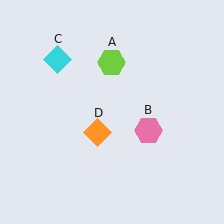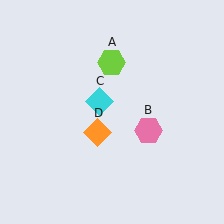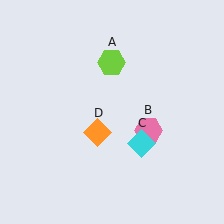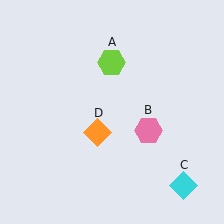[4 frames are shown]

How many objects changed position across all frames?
1 object changed position: cyan diamond (object C).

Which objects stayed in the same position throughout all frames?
Lime hexagon (object A) and pink hexagon (object B) and orange diamond (object D) remained stationary.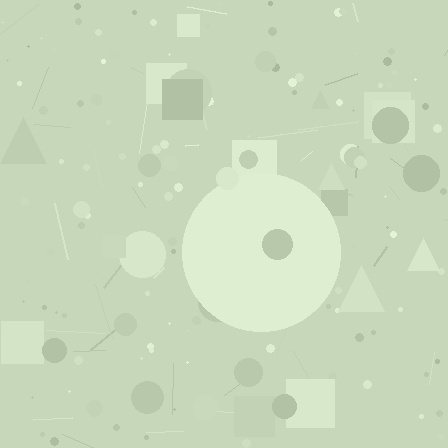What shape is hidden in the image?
A circle is hidden in the image.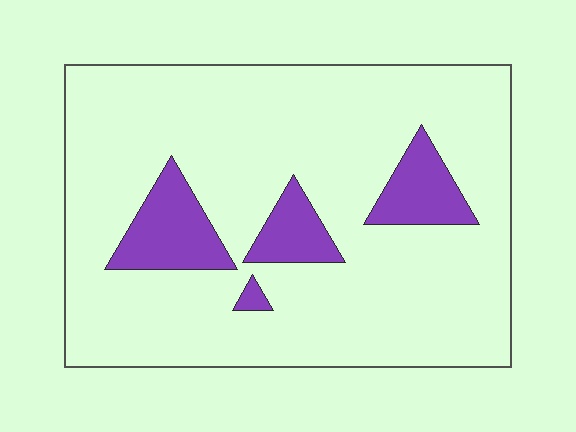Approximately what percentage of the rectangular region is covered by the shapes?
Approximately 15%.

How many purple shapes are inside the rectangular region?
4.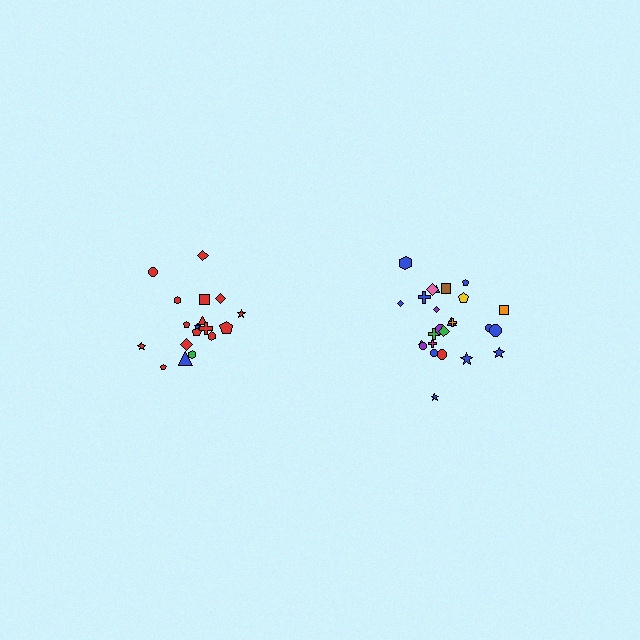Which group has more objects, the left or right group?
The right group.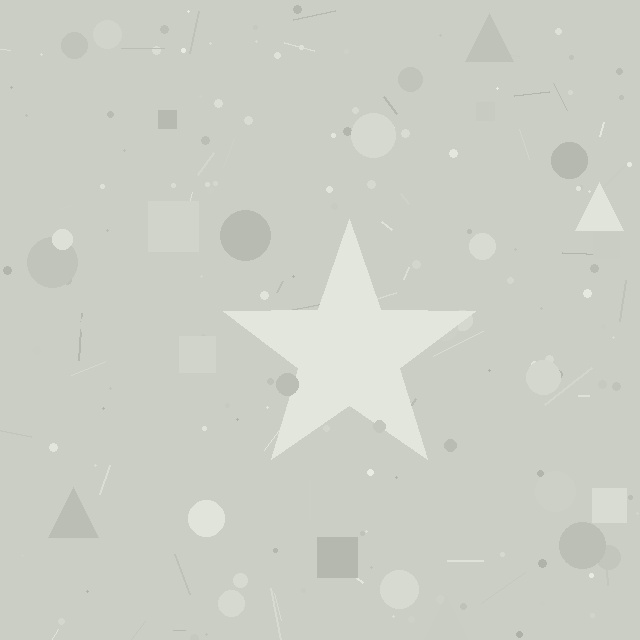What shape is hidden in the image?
A star is hidden in the image.